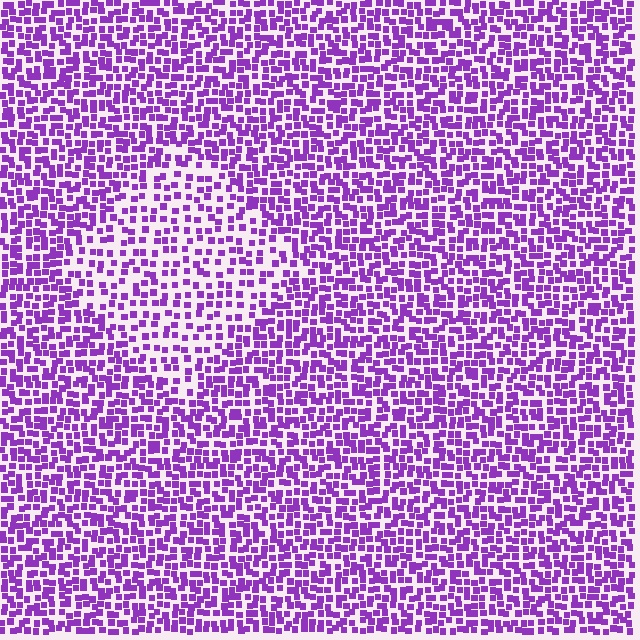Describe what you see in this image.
The image contains small purple elements arranged at two different densities. A diamond-shaped region is visible where the elements are less densely packed than the surrounding area.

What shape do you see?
I see a diamond.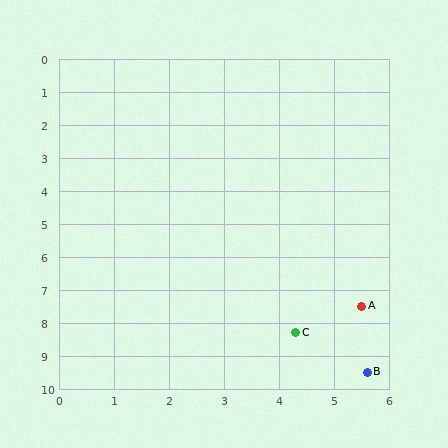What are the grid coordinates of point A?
Point A is at approximately (5.5, 7.5).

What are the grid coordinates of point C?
Point C is at approximately (4.3, 8.3).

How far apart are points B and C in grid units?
Points B and C are about 1.8 grid units apart.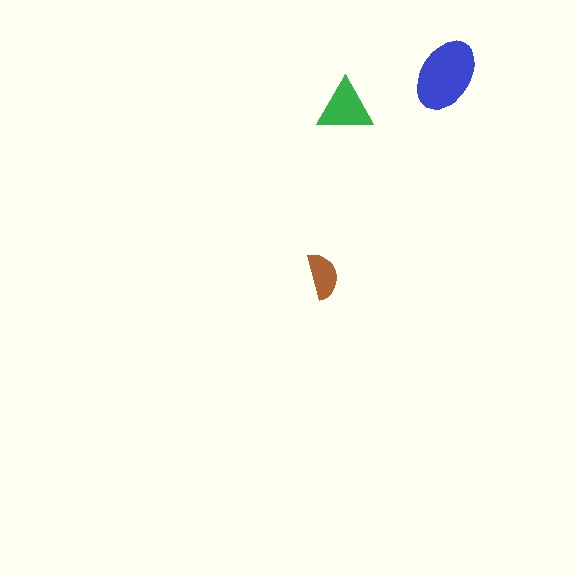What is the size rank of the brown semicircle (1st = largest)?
3rd.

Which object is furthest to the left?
The brown semicircle is leftmost.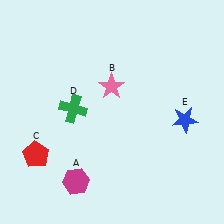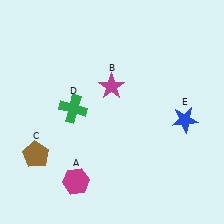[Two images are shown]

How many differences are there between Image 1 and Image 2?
There are 2 differences between the two images.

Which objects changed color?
B changed from pink to magenta. C changed from red to brown.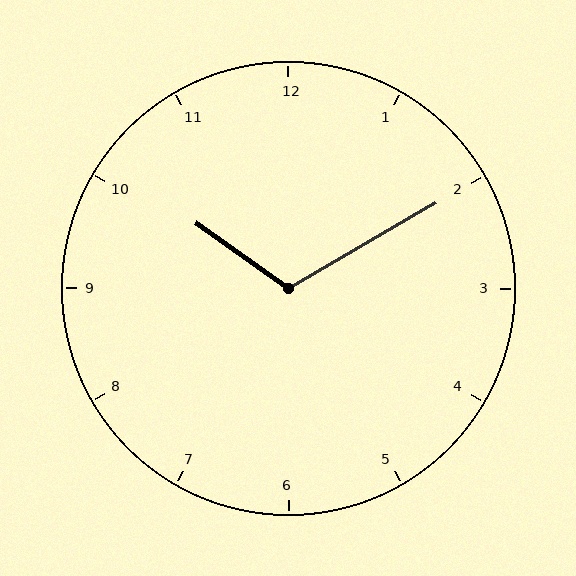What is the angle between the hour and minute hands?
Approximately 115 degrees.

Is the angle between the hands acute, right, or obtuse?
It is obtuse.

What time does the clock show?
10:10.